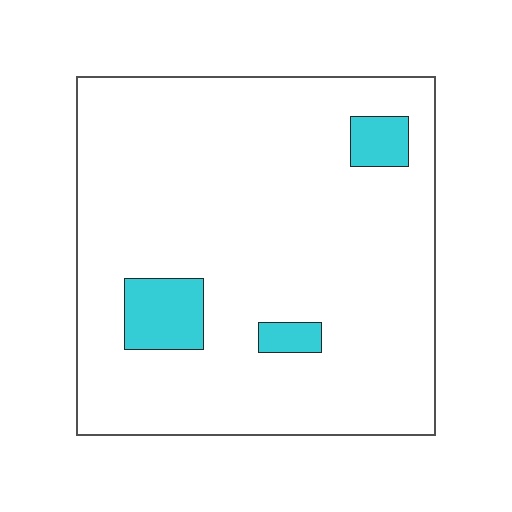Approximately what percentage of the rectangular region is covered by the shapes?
Approximately 10%.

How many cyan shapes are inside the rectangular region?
3.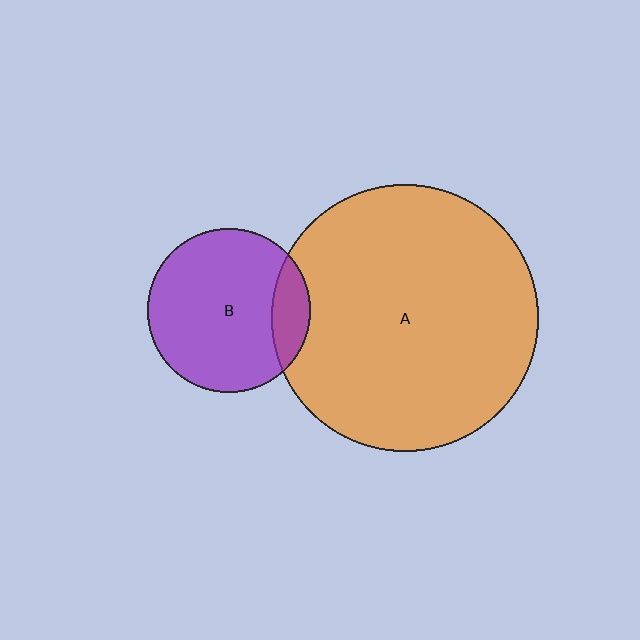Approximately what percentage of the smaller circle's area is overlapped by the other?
Approximately 15%.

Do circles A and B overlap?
Yes.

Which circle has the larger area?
Circle A (orange).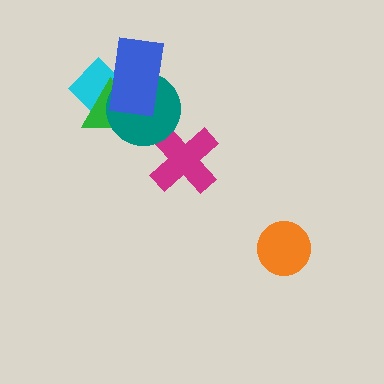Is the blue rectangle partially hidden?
No, no other shape covers it.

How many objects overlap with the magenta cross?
1 object overlaps with the magenta cross.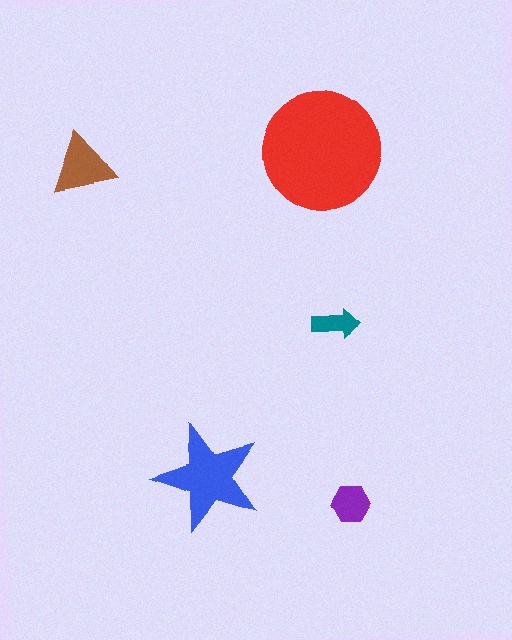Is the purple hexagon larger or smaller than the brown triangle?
Smaller.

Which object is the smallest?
The teal arrow.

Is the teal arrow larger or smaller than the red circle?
Smaller.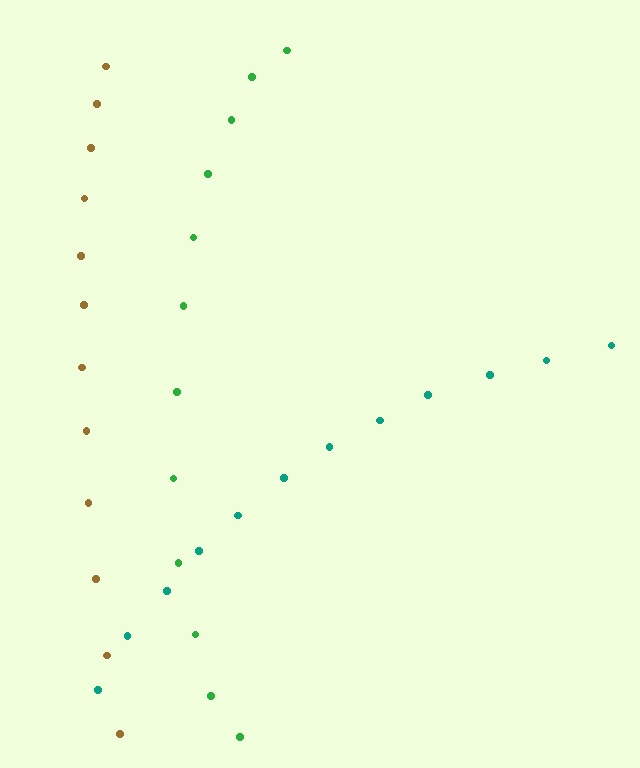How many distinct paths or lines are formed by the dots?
There are 3 distinct paths.